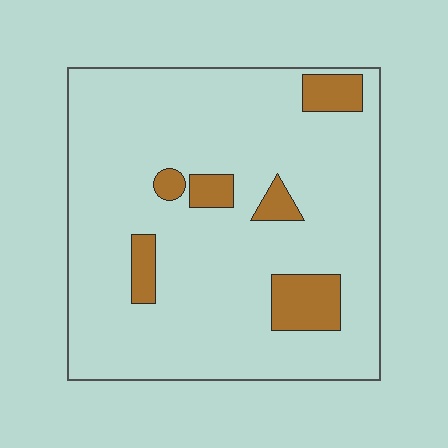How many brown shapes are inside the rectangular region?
6.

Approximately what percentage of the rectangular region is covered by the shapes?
Approximately 10%.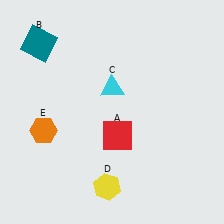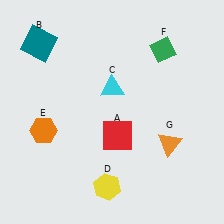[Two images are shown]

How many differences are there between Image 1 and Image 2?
There are 2 differences between the two images.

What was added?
A green diamond (F), an orange triangle (G) were added in Image 2.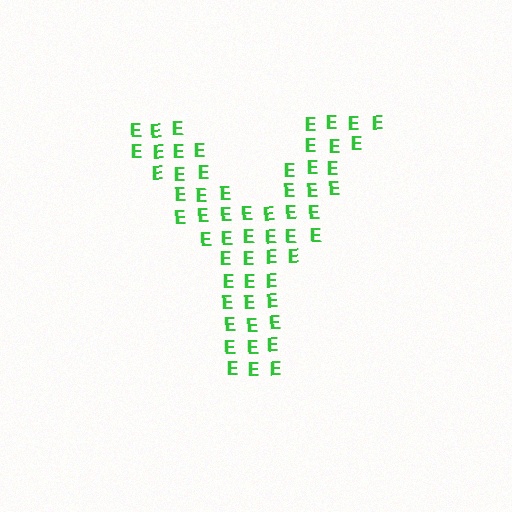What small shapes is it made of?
It is made of small letter E's.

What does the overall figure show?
The overall figure shows the letter Y.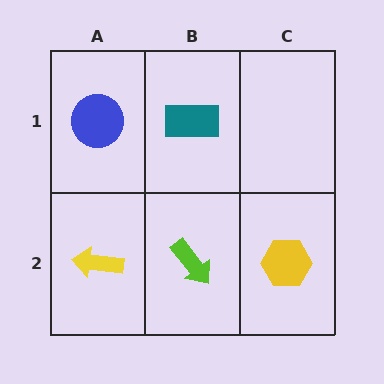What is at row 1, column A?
A blue circle.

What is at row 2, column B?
A lime arrow.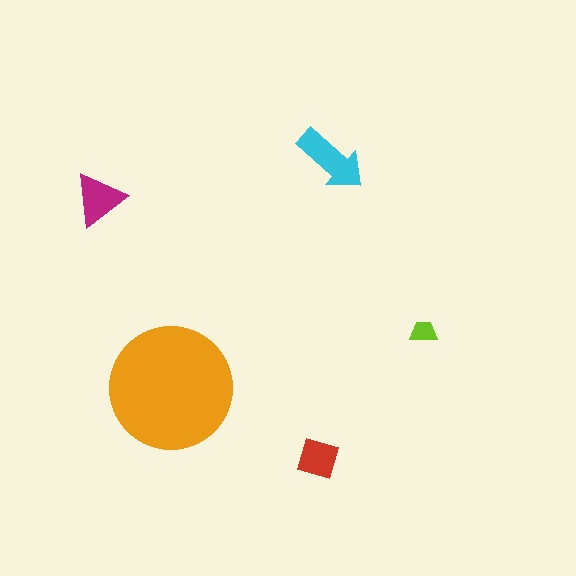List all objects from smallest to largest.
The lime trapezoid, the red diamond, the magenta triangle, the cyan arrow, the orange circle.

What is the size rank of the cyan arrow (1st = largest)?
2nd.